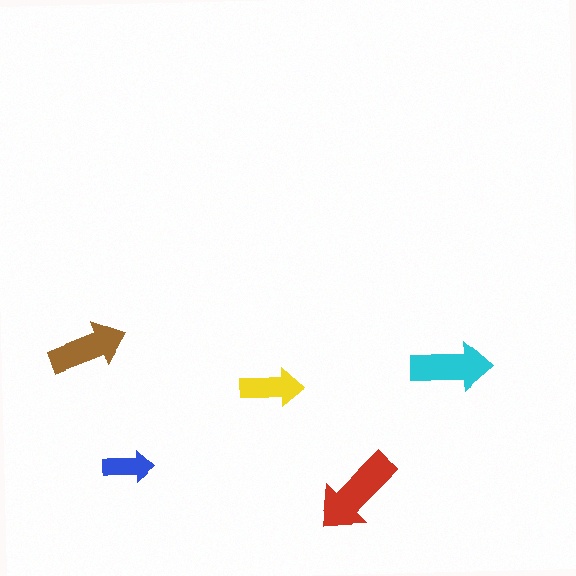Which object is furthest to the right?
The cyan arrow is rightmost.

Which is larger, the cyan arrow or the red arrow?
The red one.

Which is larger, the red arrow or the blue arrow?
The red one.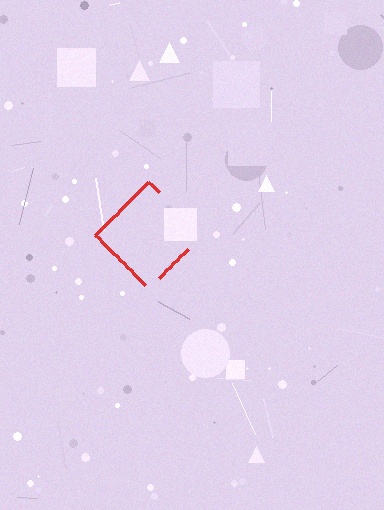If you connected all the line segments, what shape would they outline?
They would outline a diamond.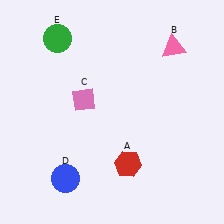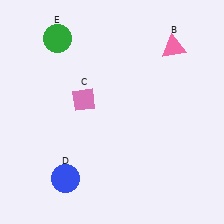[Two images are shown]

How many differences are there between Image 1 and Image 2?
There is 1 difference between the two images.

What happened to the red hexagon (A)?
The red hexagon (A) was removed in Image 2. It was in the bottom-right area of Image 1.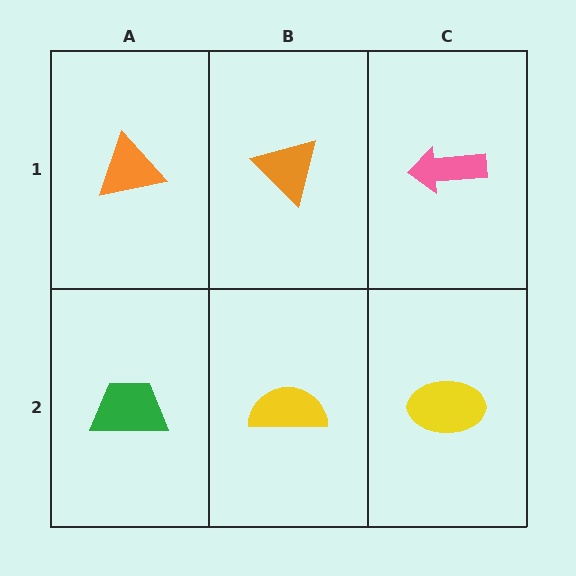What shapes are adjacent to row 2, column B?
An orange triangle (row 1, column B), a green trapezoid (row 2, column A), a yellow ellipse (row 2, column C).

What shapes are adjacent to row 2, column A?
An orange triangle (row 1, column A), a yellow semicircle (row 2, column B).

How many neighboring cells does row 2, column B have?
3.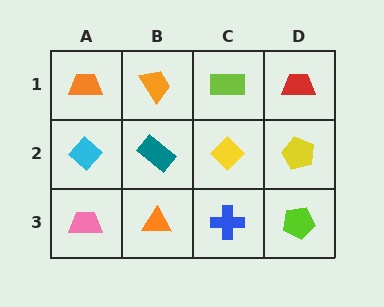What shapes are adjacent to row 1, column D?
A yellow pentagon (row 2, column D), a lime rectangle (row 1, column C).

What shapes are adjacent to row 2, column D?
A red trapezoid (row 1, column D), a lime pentagon (row 3, column D), a yellow diamond (row 2, column C).